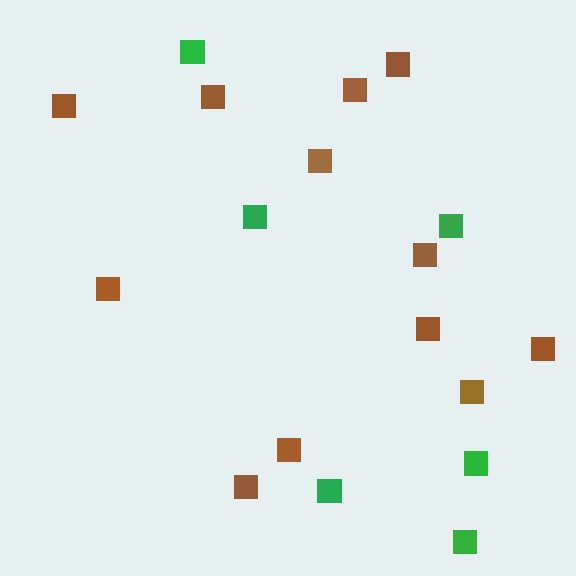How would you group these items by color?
There are 2 groups: one group of green squares (6) and one group of brown squares (12).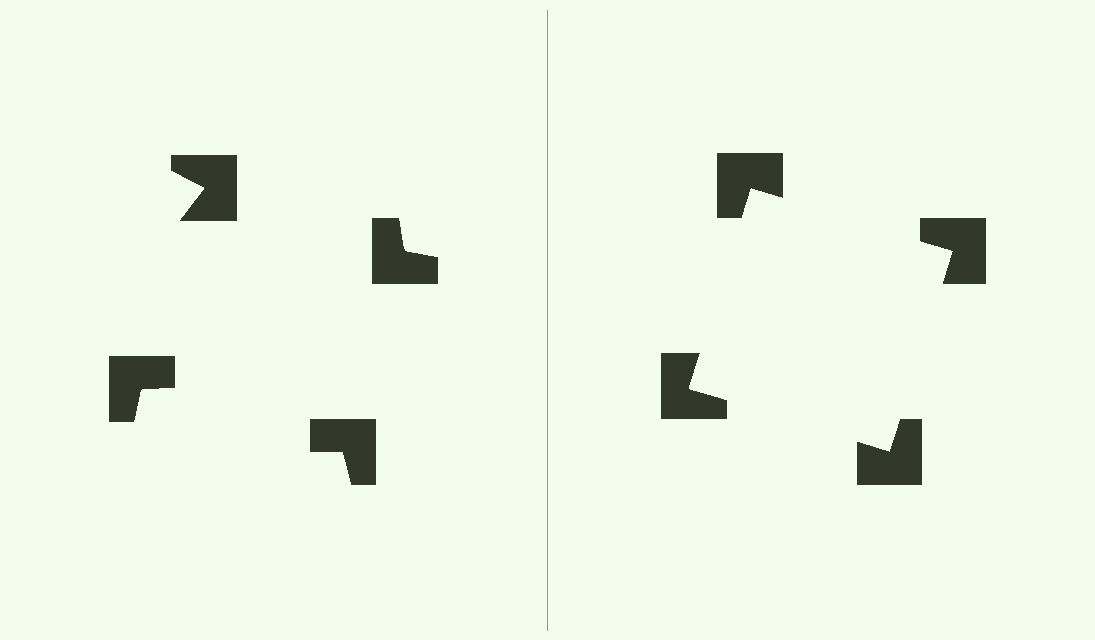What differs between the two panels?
The notched squares are positioned identically on both sides; only the wedge orientations differ. On the right they align to a square; on the left they are misaligned.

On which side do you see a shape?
An illusory square appears on the right side. On the left side the wedge cuts are rotated, so no coherent shape forms.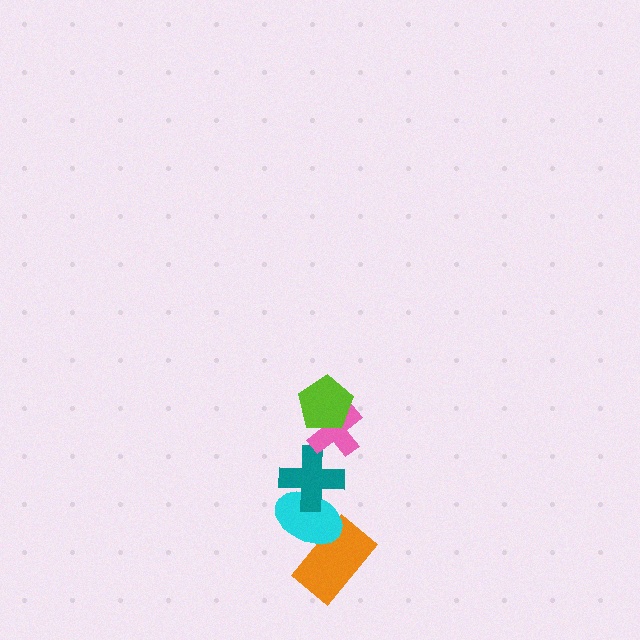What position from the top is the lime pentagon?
The lime pentagon is 1st from the top.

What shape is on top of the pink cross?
The lime pentagon is on top of the pink cross.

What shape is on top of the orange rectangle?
The cyan ellipse is on top of the orange rectangle.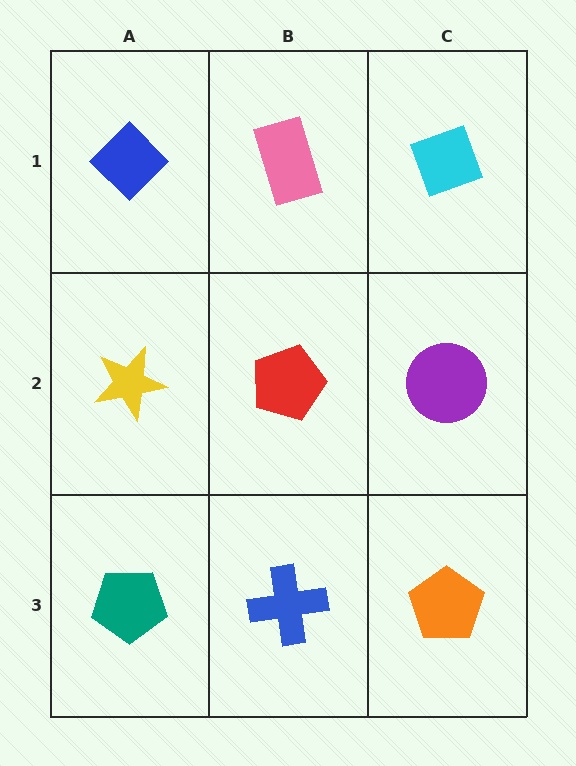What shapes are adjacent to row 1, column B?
A red pentagon (row 2, column B), a blue diamond (row 1, column A), a cyan diamond (row 1, column C).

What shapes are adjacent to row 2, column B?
A pink rectangle (row 1, column B), a blue cross (row 3, column B), a yellow star (row 2, column A), a purple circle (row 2, column C).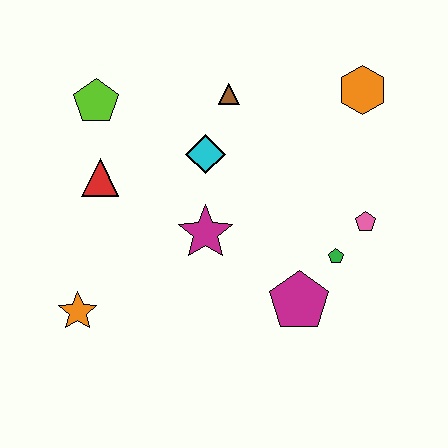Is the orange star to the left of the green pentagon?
Yes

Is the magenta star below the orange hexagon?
Yes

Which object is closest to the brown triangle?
The cyan diamond is closest to the brown triangle.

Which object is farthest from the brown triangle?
The orange star is farthest from the brown triangle.